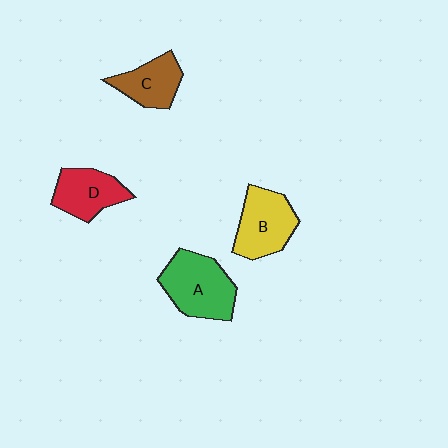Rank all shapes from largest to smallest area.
From largest to smallest: A (green), B (yellow), D (red), C (brown).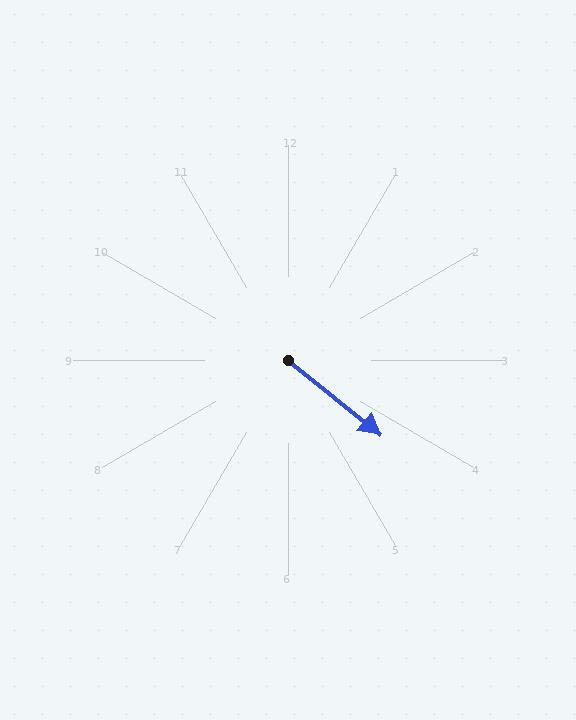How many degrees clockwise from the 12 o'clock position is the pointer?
Approximately 129 degrees.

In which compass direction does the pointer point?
Southeast.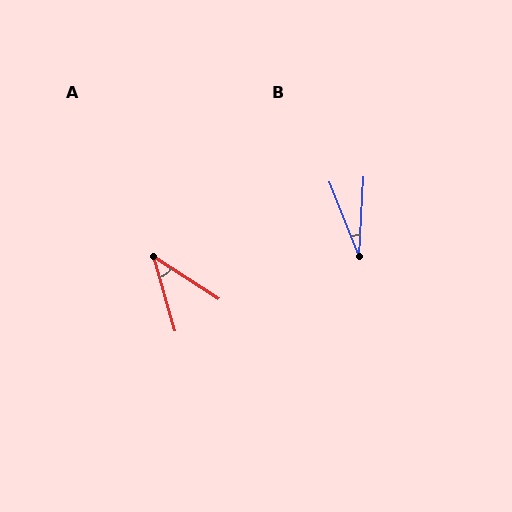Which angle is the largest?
A, at approximately 41 degrees.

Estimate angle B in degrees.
Approximately 25 degrees.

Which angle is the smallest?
B, at approximately 25 degrees.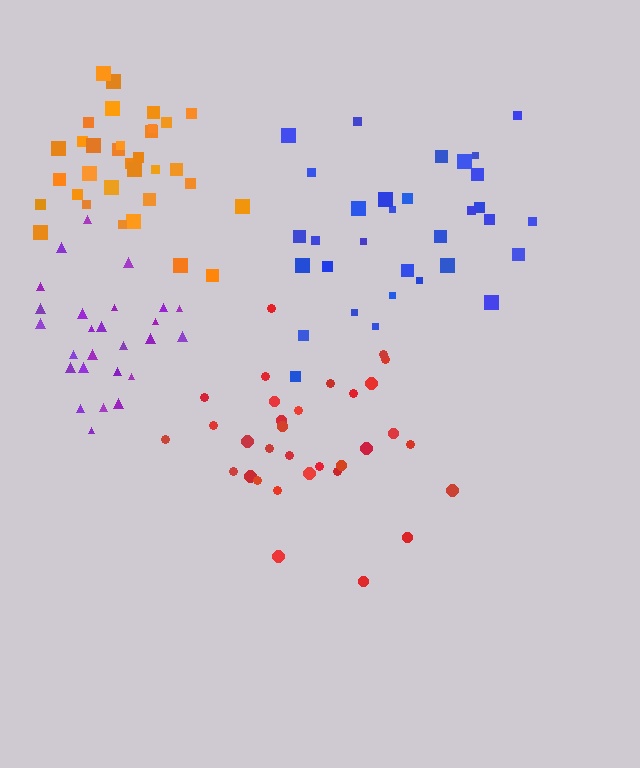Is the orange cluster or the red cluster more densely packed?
Orange.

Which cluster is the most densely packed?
Orange.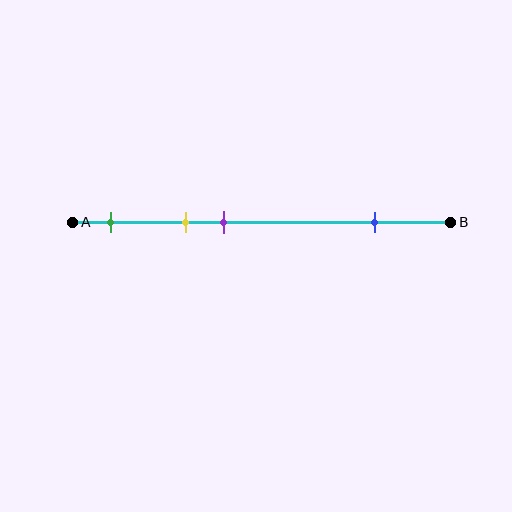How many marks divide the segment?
There are 4 marks dividing the segment.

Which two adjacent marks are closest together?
The yellow and purple marks are the closest adjacent pair.